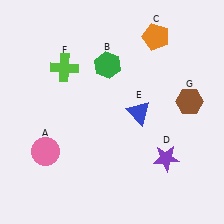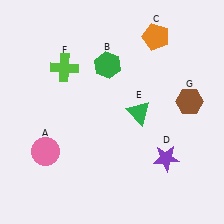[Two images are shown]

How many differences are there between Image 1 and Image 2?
There is 1 difference between the two images.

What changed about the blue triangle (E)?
In Image 1, E is blue. In Image 2, it changed to green.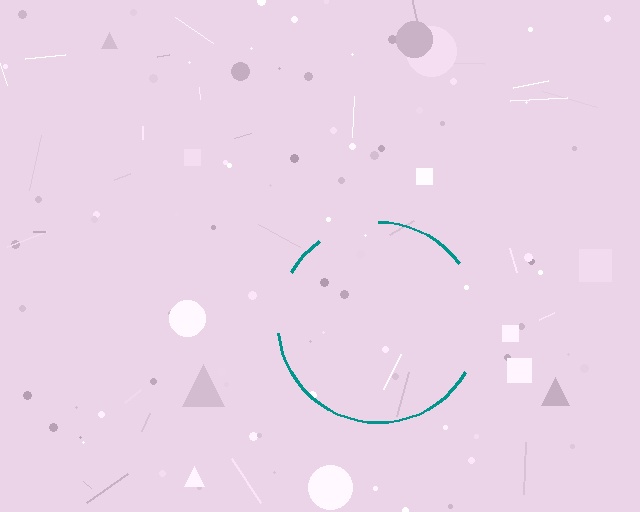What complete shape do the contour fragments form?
The contour fragments form a circle.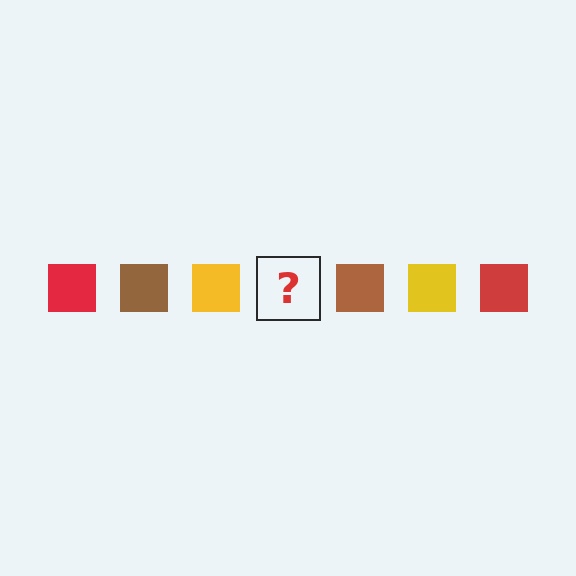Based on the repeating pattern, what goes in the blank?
The blank should be a red square.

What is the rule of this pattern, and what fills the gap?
The rule is that the pattern cycles through red, brown, yellow squares. The gap should be filled with a red square.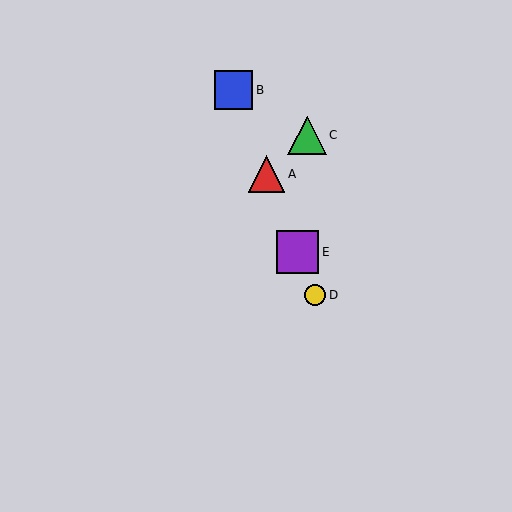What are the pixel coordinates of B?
Object B is at (234, 90).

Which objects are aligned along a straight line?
Objects A, B, D, E are aligned along a straight line.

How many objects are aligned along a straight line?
4 objects (A, B, D, E) are aligned along a straight line.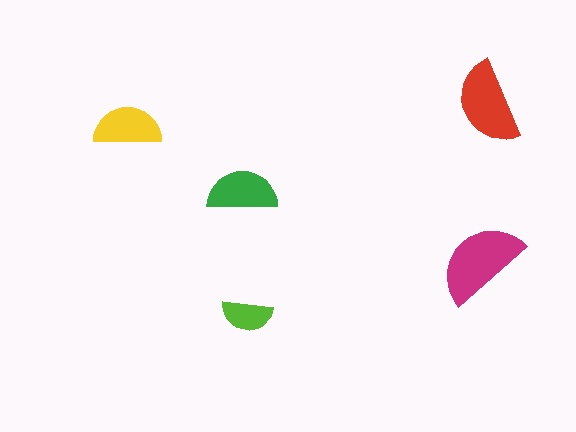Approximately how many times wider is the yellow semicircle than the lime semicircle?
About 1.5 times wider.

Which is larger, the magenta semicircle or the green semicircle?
The magenta one.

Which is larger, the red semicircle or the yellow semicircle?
The red one.